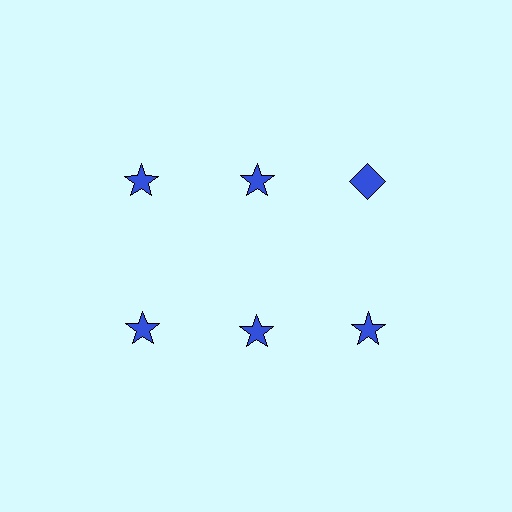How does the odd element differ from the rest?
It has a different shape: diamond instead of star.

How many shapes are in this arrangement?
There are 6 shapes arranged in a grid pattern.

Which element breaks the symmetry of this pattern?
The blue diamond in the top row, center column breaks the symmetry. All other shapes are blue stars.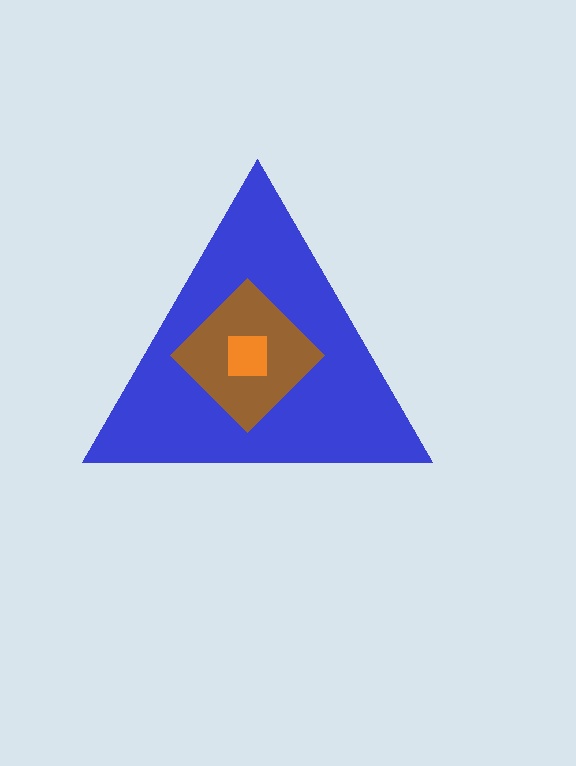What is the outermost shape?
The blue triangle.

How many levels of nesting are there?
3.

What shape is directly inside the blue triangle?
The brown diamond.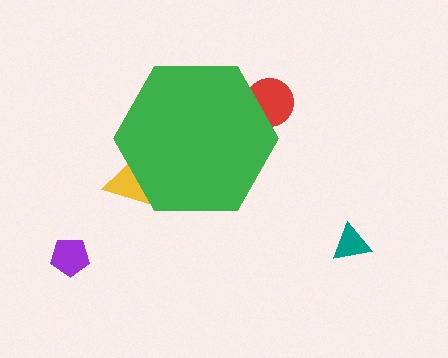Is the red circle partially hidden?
Yes, the red circle is partially hidden behind the green hexagon.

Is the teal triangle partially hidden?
No, the teal triangle is fully visible.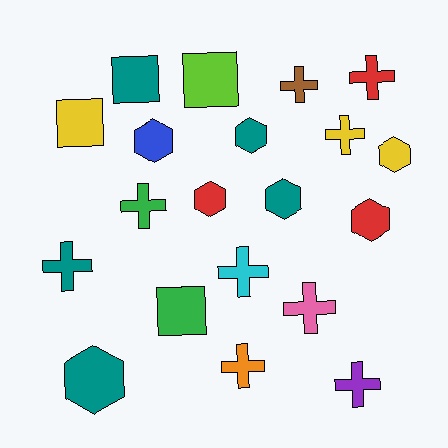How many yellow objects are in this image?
There are 3 yellow objects.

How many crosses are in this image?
There are 9 crosses.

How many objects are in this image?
There are 20 objects.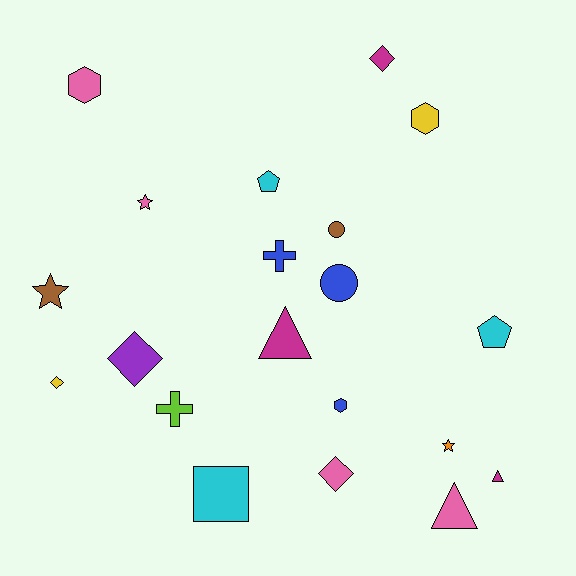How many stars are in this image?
There are 3 stars.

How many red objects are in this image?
There are no red objects.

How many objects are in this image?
There are 20 objects.